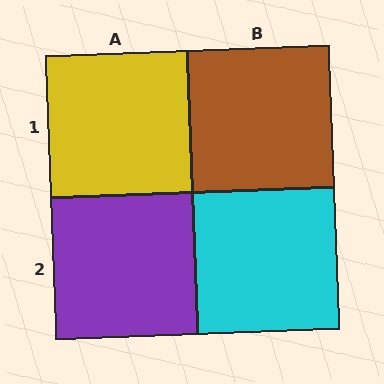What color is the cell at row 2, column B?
Cyan.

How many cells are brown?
1 cell is brown.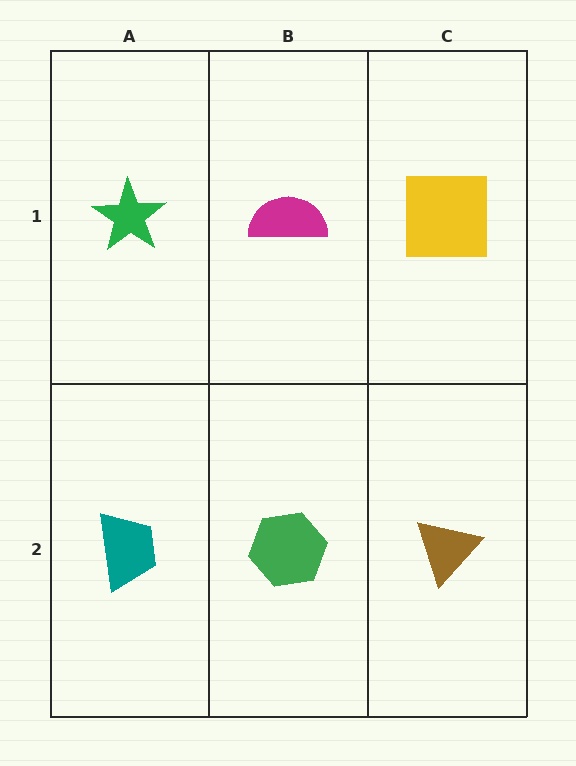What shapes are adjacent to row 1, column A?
A teal trapezoid (row 2, column A), a magenta semicircle (row 1, column B).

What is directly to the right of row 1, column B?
A yellow square.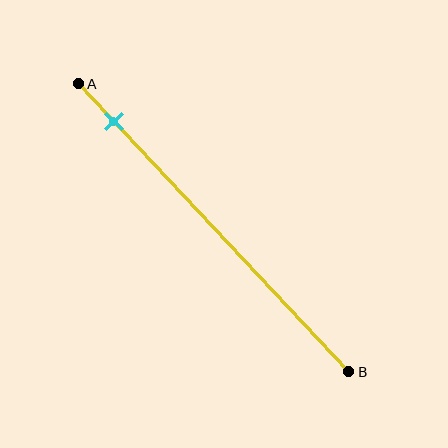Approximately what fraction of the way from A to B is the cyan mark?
The cyan mark is approximately 15% of the way from A to B.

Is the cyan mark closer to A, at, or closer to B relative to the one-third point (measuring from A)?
The cyan mark is closer to point A than the one-third point of segment AB.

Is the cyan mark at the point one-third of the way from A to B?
No, the mark is at about 15% from A, not at the 33% one-third point.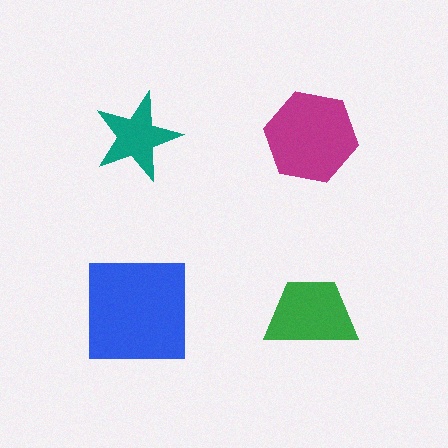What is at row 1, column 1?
A teal star.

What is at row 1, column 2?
A magenta hexagon.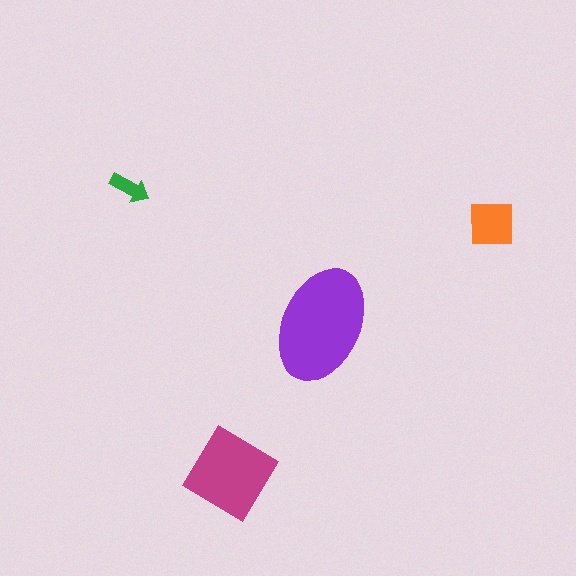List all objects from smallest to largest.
The green arrow, the orange square, the magenta diamond, the purple ellipse.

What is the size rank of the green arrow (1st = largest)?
4th.